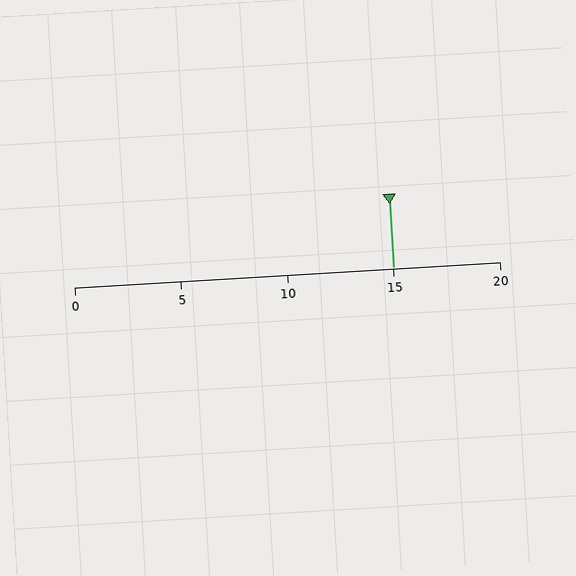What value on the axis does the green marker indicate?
The marker indicates approximately 15.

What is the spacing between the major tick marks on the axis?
The major ticks are spaced 5 apart.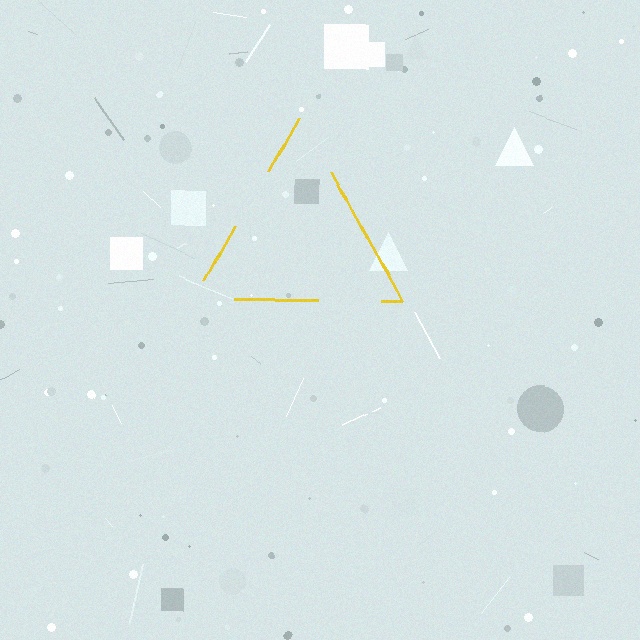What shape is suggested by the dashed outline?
The dashed outline suggests a triangle.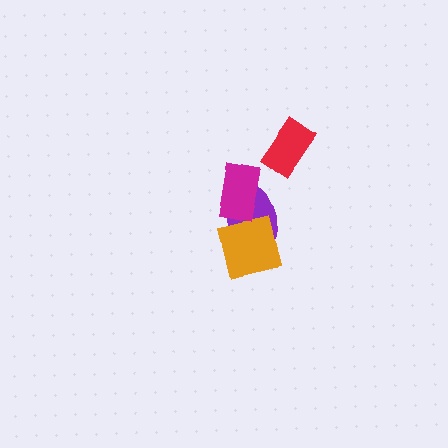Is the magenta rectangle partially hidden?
No, no other shape covers it.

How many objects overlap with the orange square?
1 object overlaps with the orange square.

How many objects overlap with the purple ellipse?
2 objects overlap with the purple ellipse.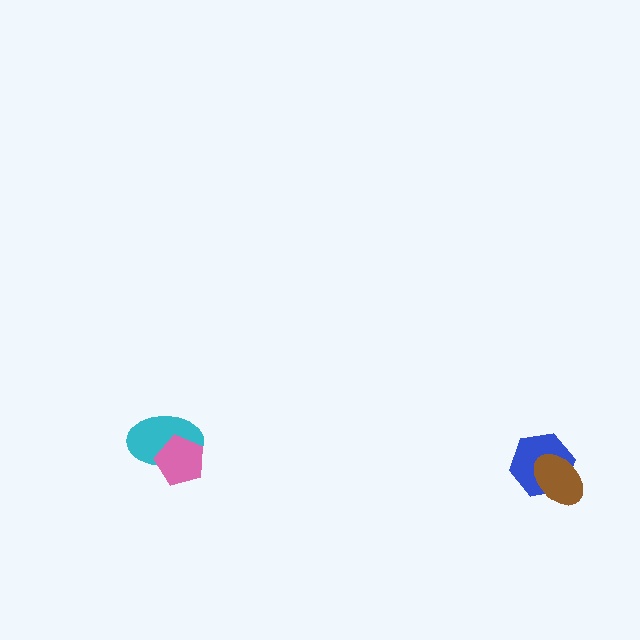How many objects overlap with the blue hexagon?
1 object overlaps with the blue hexagon.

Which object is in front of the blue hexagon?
The brown ellipse is in front of the blue hexagon.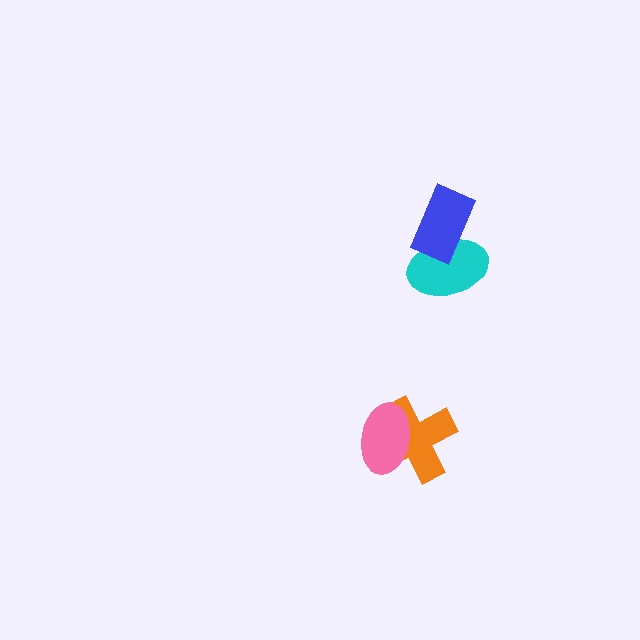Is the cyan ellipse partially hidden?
Yes, it is partially covered by another shape.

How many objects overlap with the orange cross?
1 object overlaps with the orange cross.